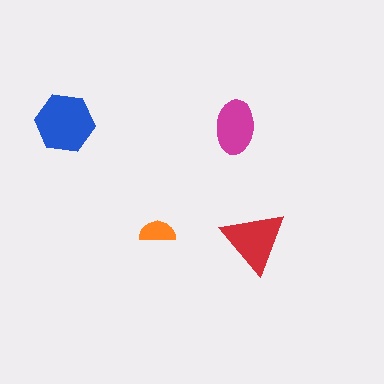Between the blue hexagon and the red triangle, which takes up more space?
The blue hexagon.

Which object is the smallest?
The orange semicircle.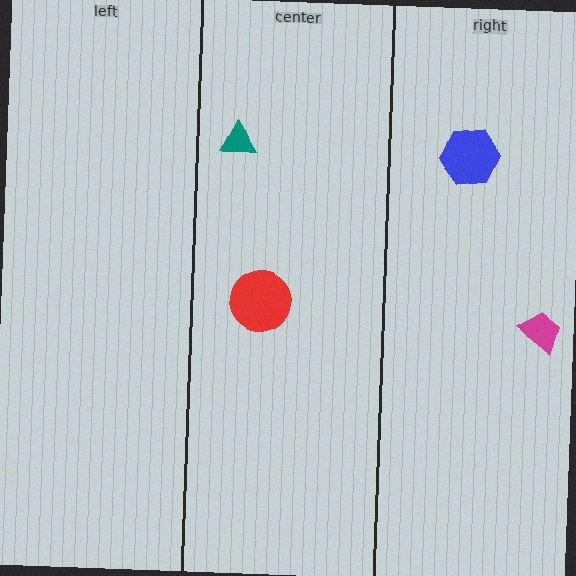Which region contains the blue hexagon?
The right region.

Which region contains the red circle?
The center region.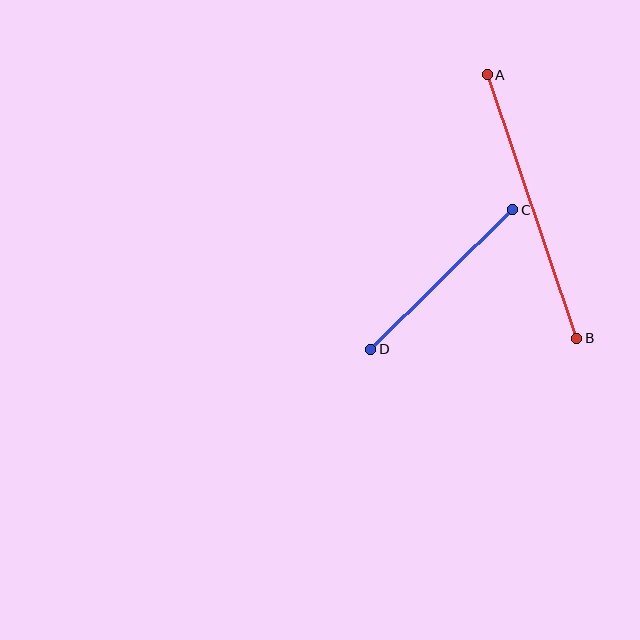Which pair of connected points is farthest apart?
Points A and B are farthest apart.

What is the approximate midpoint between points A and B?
The midpoint is at approximately (532, 206) pixels.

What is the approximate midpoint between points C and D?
The midpoint is at approximately (442, 279) pixels.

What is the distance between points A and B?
The distance is approximately 278 pixels.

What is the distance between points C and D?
The distance is approximately 199 pixels.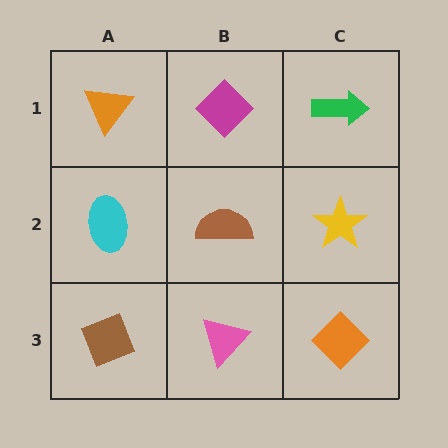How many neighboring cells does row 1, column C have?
2.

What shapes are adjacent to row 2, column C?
A green arrow (row 1, column C), an orange diamond (row 3, column C), a brown semicircle (row 2, column B).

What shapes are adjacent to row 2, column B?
A magenta diamond (row 1, column B), a pink triangle (row 3, column B), a cyan ellipse (row 2, column A), a yellow star (row 2, column C).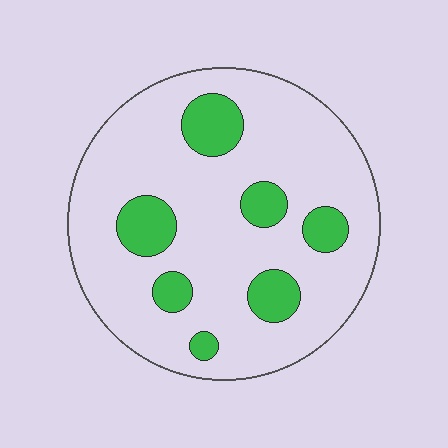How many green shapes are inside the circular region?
7.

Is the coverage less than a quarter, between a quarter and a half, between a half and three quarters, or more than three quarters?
Less than a quarter.